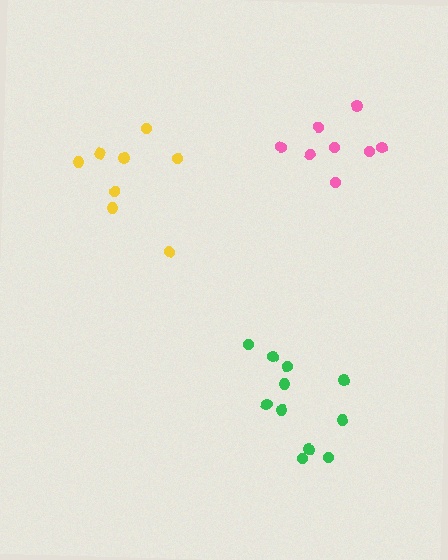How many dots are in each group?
Group 1: 11 dots, Group 2: 8 dots, Group 3: 8 dots (27 total).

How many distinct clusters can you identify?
There are 3 distinct clusters.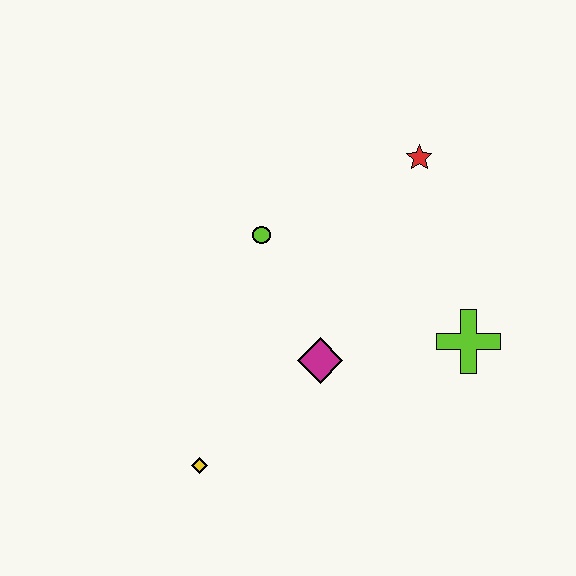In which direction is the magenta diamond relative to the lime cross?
The magenta diamond is to the left of the lime cross.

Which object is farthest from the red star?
The yellow diamond is farthest from the red star.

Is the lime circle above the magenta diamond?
Yes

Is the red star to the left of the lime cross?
Yes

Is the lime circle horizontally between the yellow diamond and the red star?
Yes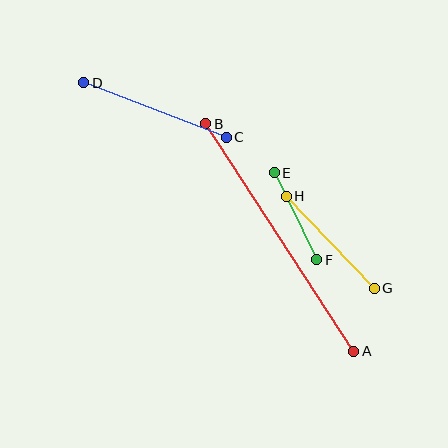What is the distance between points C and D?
The distance is approximately 153 pixels.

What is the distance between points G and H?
The distance is approximately 127 pixels.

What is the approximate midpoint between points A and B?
The midpoint is at approximately (280, 237) pixels.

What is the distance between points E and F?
The distance is approximately 97 pixels.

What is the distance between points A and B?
The distance is approximately 272 pixels.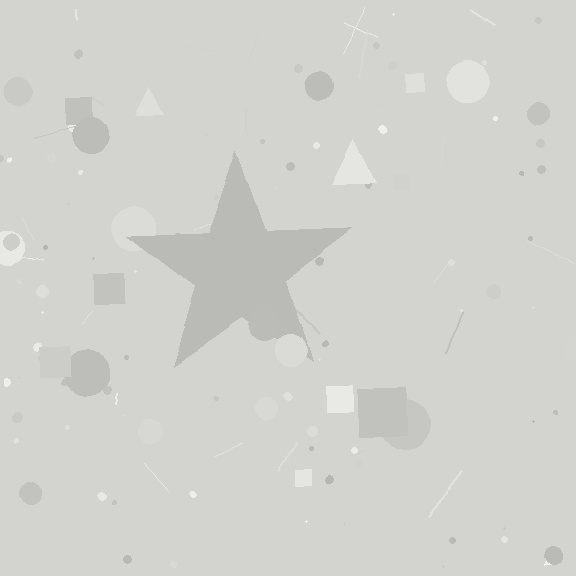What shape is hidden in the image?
A star is hidden in the image.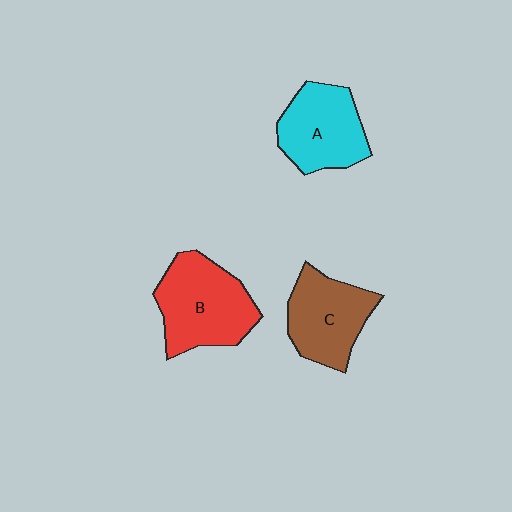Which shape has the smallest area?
Shape C (brown).